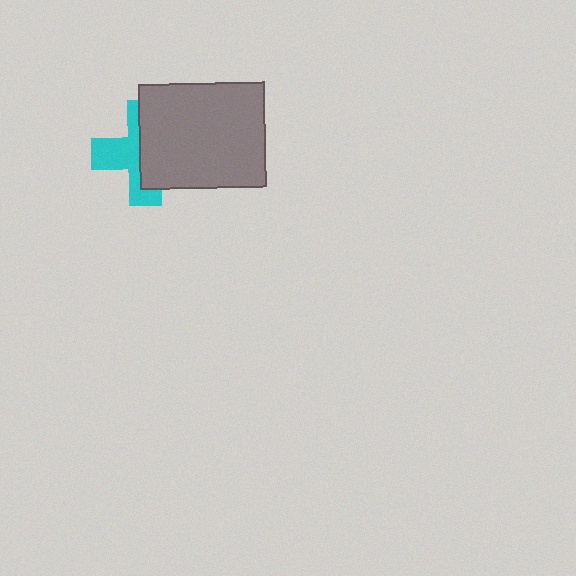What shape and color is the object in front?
The object in front is a gray rectangle.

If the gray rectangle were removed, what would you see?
You would see the complete cyan cross.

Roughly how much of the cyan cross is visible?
About half of it is visible (roughly 45%).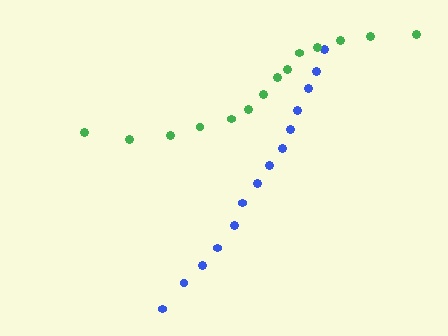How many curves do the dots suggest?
There are 2 distinct paths.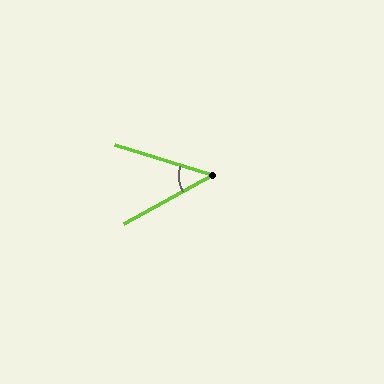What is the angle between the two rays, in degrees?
Approximately 46 degrees.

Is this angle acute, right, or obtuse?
It is acute.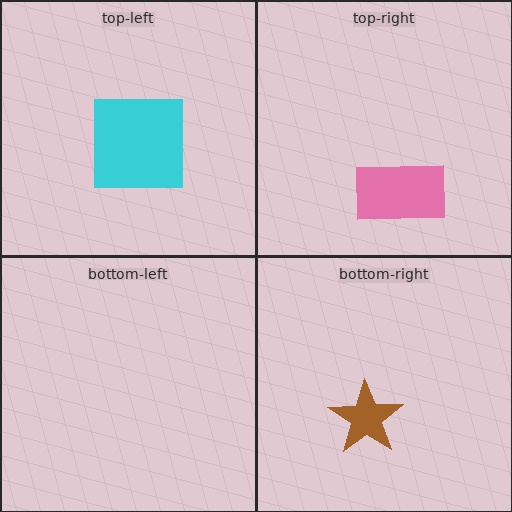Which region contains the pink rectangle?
The top-right region.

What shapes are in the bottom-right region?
The brown star.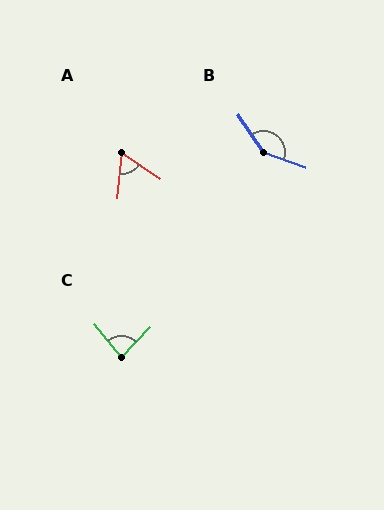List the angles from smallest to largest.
A (62°), C (82°), B (144°).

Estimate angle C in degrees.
Approximately 82 degrees.